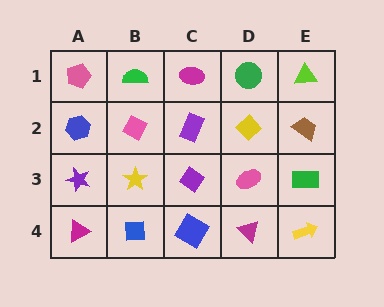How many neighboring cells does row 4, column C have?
3.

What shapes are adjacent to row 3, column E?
A brown trapezoid (row 2, column E), a yellow arrow (row 4, column E), a pink ellipse (row 3, column D).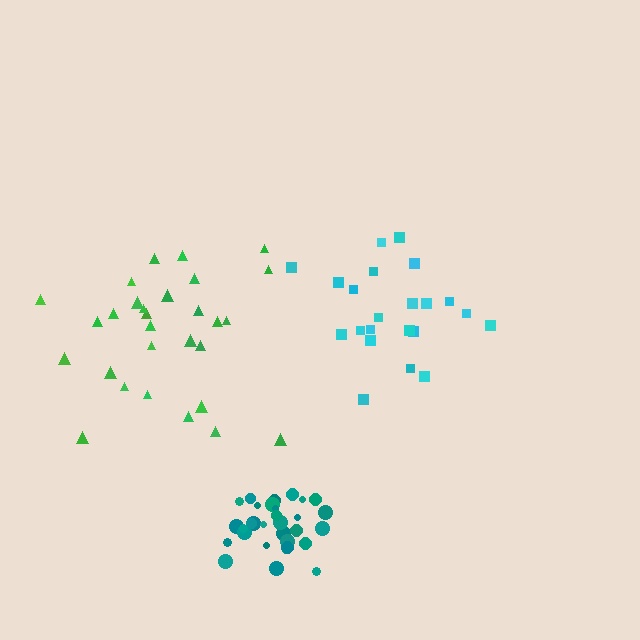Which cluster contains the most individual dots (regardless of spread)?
Teal (31).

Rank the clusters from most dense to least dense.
teal, green, cyan.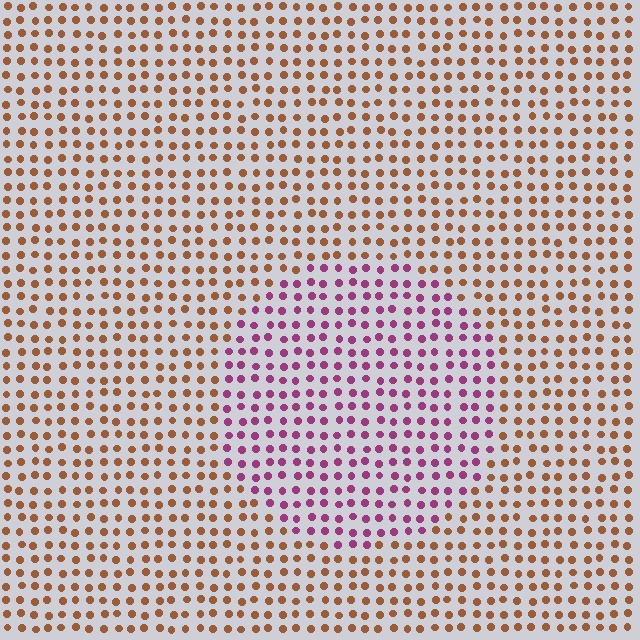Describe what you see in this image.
The image is filled with small brown elements in a uniform arrangement. A circle-shaped region is visible where the elements are tinted to a slightly different hue, forming a subtle color boundary.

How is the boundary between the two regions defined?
The boundary is defined purely by a slight shift in hue (about 63 degrees). Spacing, size, and orientation are identical on both sides.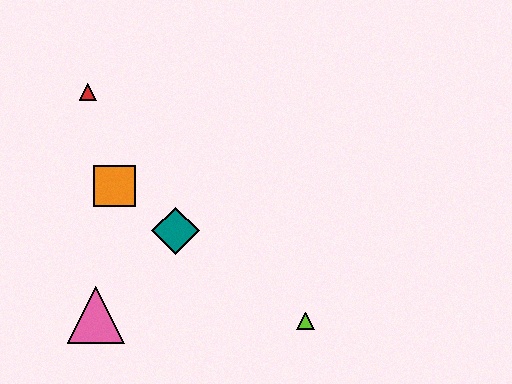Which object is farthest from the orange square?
The lime triangle is farthest from the orange square.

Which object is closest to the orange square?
The teal diamond is closest to the orange square.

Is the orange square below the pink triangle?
No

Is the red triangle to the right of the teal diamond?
No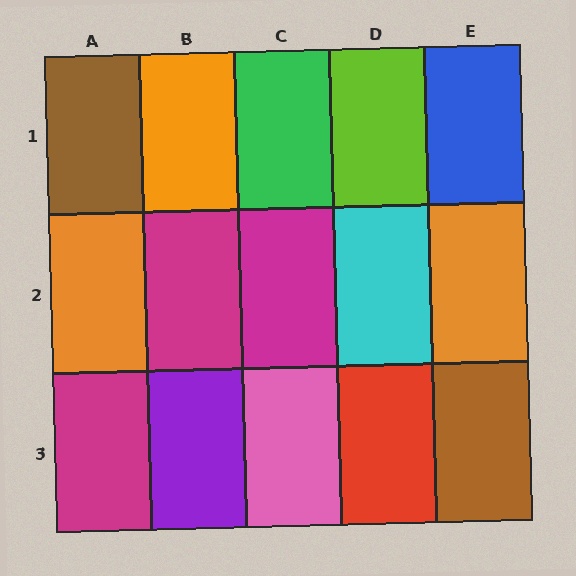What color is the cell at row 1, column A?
Brown.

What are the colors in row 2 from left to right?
Orange, magenta, magenta, cyan, orange.